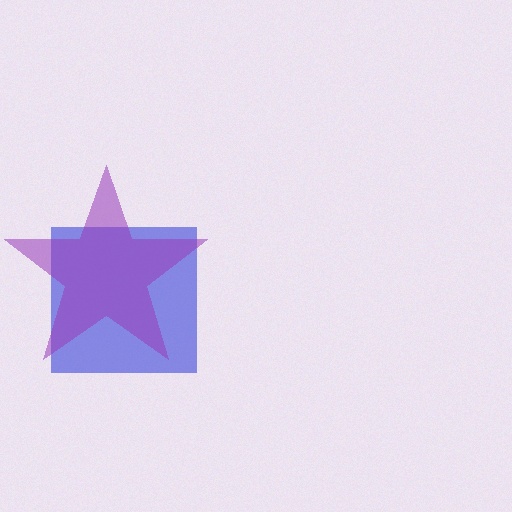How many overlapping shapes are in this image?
There are 2 overlapping shapes in the image.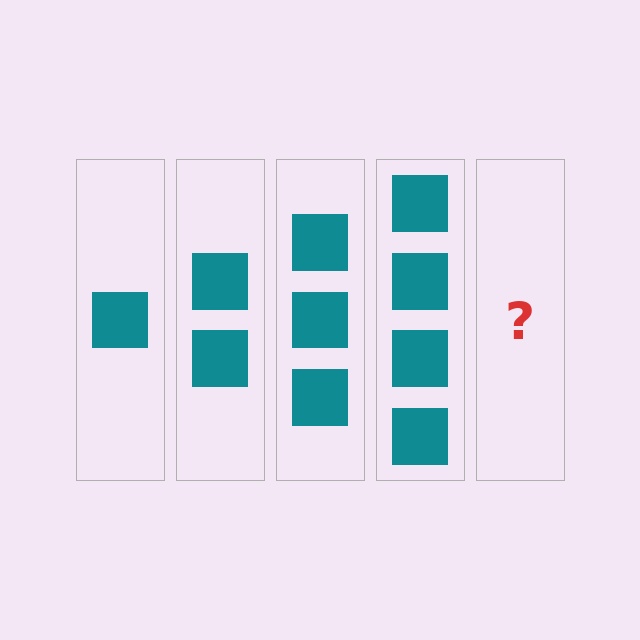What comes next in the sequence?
The next element should be 5 squares.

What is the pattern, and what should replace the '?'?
The pattern is that each step adds one more square. The '?' should be 5 squares.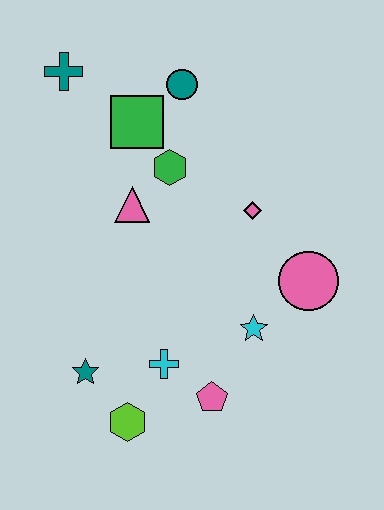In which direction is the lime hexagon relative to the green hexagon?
The lime hexagon is below the green hexagon.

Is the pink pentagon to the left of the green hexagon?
No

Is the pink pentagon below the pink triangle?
Yes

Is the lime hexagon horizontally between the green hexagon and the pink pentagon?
No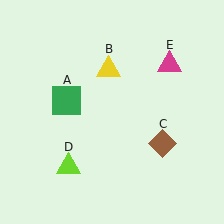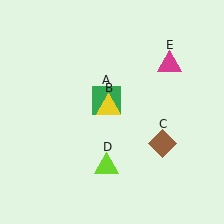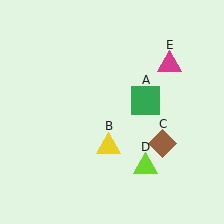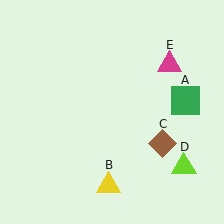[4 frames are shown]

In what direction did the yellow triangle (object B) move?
The yellow triangle (object B) moved down.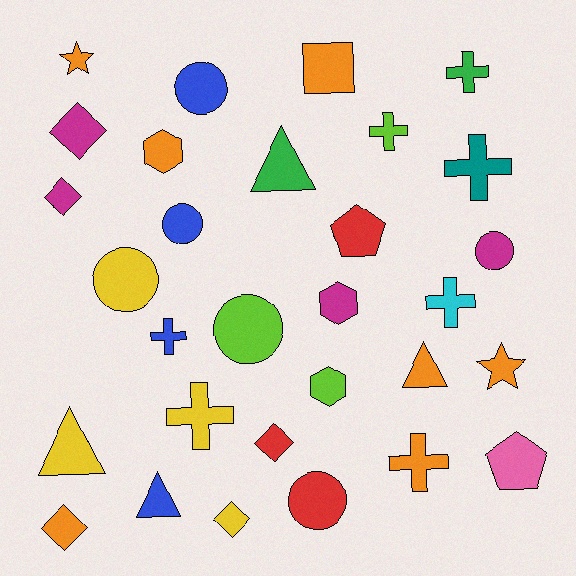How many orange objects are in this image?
There are 7 orange objects.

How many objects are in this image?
There are 30 objects.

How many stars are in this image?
There are 2 stars.